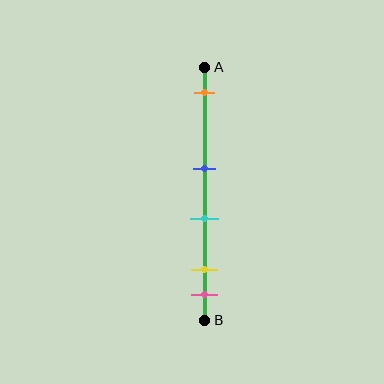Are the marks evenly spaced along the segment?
No, the marks are not evenly spaced.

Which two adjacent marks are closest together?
The yellow and pink marks are the closest adjacent pair.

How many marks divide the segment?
There are 5 marks dividing the segment.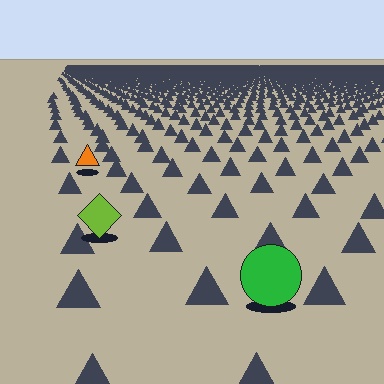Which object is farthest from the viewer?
The orange triangle is farthest from the viewer. It appears smaller and the ground texture around it is denser.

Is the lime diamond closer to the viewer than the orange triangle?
Yes. The lime diamond is closer — you can tell from the texture gradient: the ground texture is coarser near it.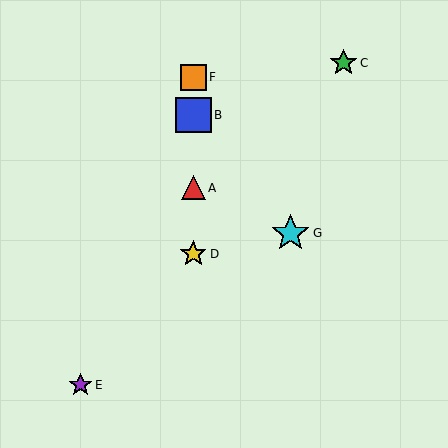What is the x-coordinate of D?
Object D is at x≈193.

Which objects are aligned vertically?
Objects A, B, D, F are aligned vertically.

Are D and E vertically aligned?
No, D is at x≈193 and E is at x≈81.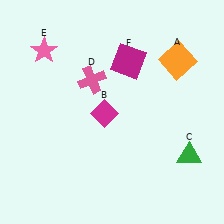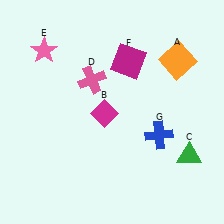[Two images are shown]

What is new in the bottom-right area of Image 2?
A blue cross (G) was added in the bottom-right area of Image 2.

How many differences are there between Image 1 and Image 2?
There is 1 difference between the two images.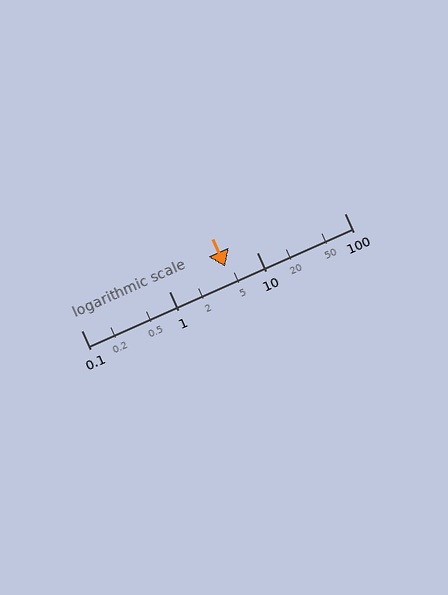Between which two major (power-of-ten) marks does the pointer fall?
The pointer is between 1 and 10.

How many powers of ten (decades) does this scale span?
The scale spans 3 decades, from 0.1 to 100.